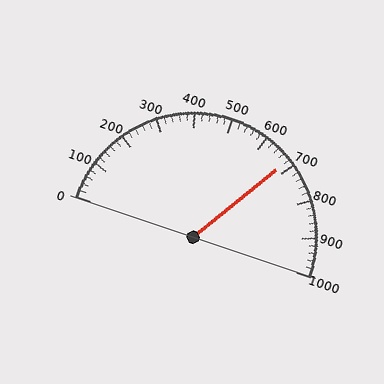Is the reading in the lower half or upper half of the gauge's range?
The reading is in the upper half of the range (0 to 1000).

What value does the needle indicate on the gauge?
The needle indicates approximately 680.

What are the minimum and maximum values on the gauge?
The gauge ranges from 0 to 1000.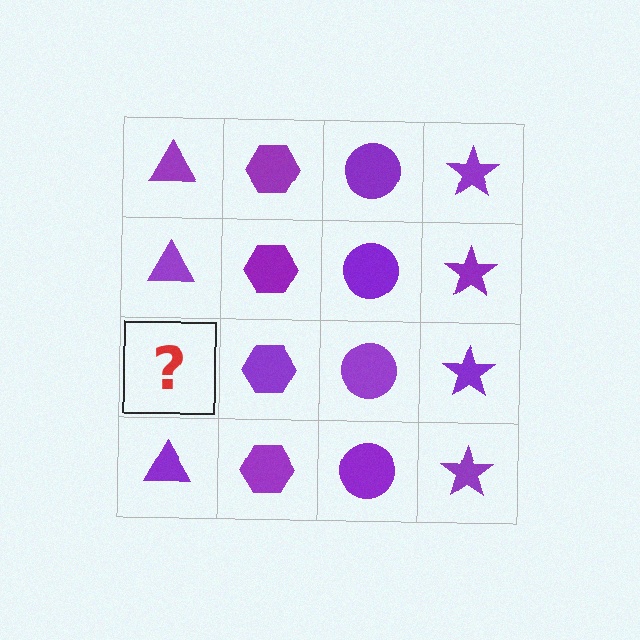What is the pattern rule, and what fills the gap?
The rule is that each column has a consistent shape. The gap should be filled with a purple triangle.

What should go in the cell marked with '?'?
The missing cell should contain a purple triangle.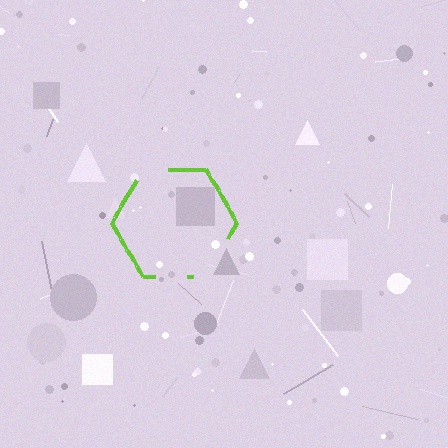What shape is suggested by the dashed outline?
The dashed outline suggests a hexagon.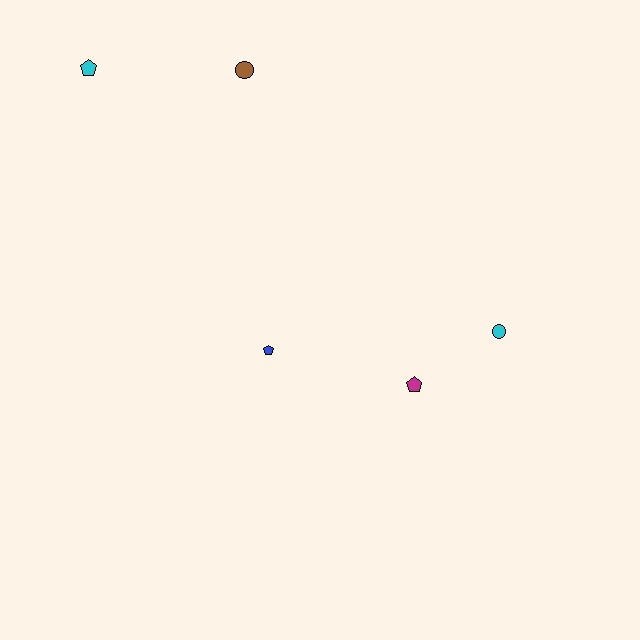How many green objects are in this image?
There are no green objects.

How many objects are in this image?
There are 5 objects.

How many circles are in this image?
There are 2 circles.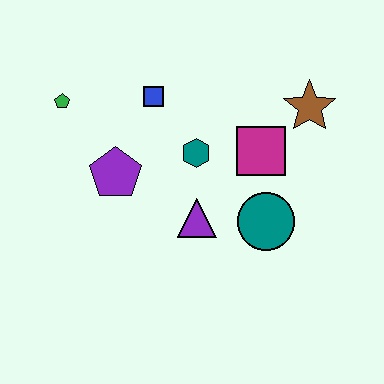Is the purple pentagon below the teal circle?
No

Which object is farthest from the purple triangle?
The green pentagon is farthest from the purple triangle.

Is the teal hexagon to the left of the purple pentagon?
No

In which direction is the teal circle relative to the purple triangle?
The teal circle is to the right of the purple triangle.